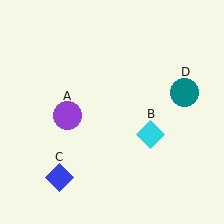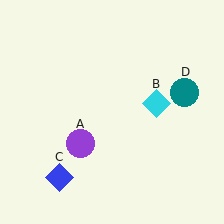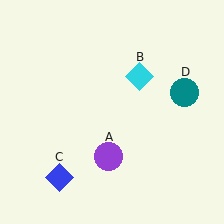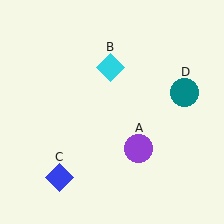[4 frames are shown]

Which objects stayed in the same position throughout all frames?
Blue diamond (object C) and teal circle (object D) remained stationary.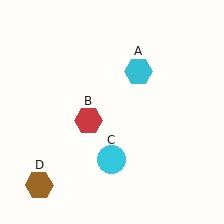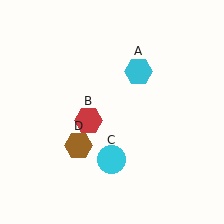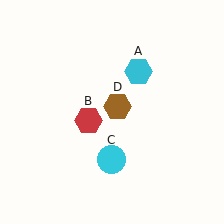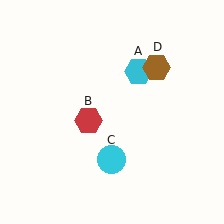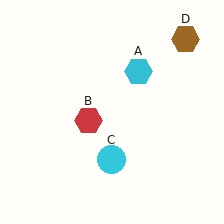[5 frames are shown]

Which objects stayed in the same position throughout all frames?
Cyan hexagon (object A) and red hexagon (object B) and cyan circle (object C) remained stationary.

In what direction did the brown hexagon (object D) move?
The brown hexagon (object D) moved up and to the right.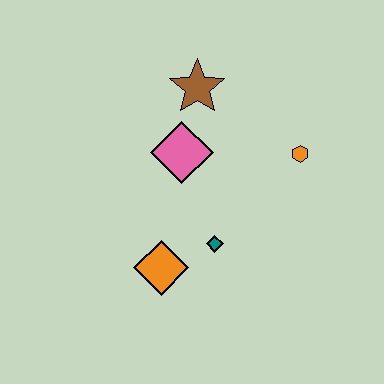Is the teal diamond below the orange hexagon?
Yes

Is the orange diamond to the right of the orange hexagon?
No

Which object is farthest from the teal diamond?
The brown star is farthest from the teal diamond.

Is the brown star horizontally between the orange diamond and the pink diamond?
No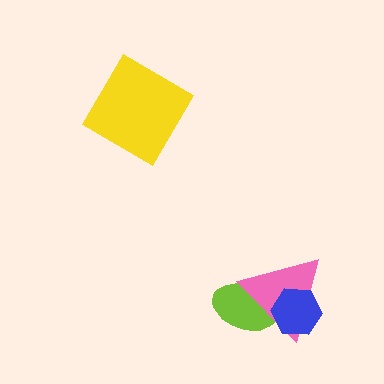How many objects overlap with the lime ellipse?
2 objects overlap with the lime ellipse.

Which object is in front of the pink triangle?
The blue hexagon is in front of the pink triangle.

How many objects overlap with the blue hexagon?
2 objects overlap with the blue hexagon.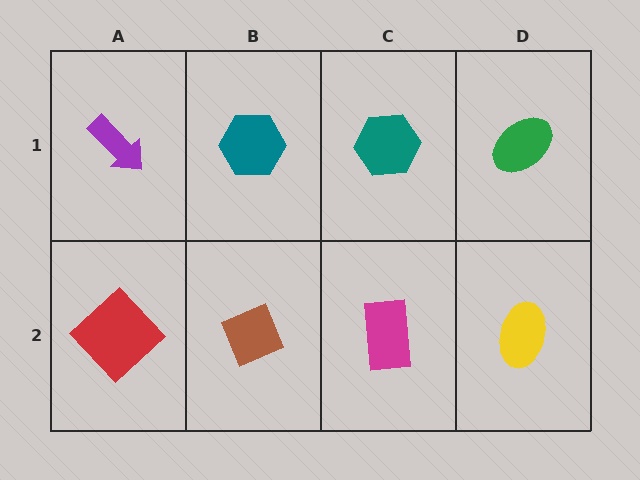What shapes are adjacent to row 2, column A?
A purple arrow (row 1, column A), a brown diamond (row 2, column B).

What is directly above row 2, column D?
A green ellipse.